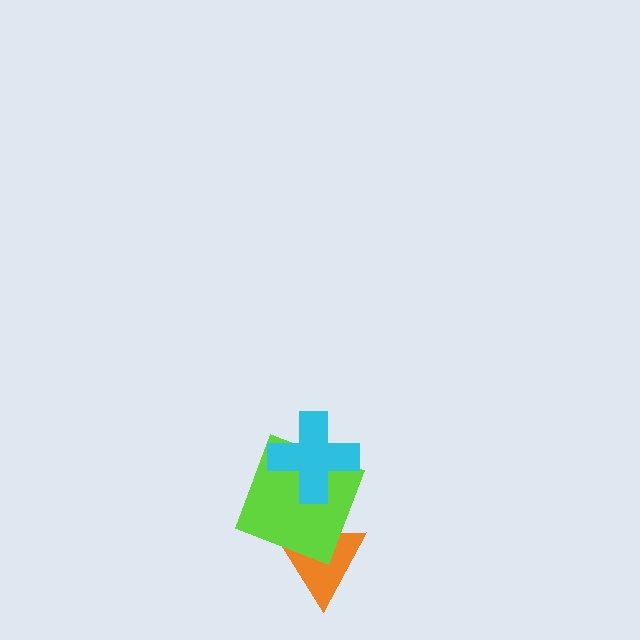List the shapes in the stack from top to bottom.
From top to bottom: the cyan cross, the lime square, the orange triangle.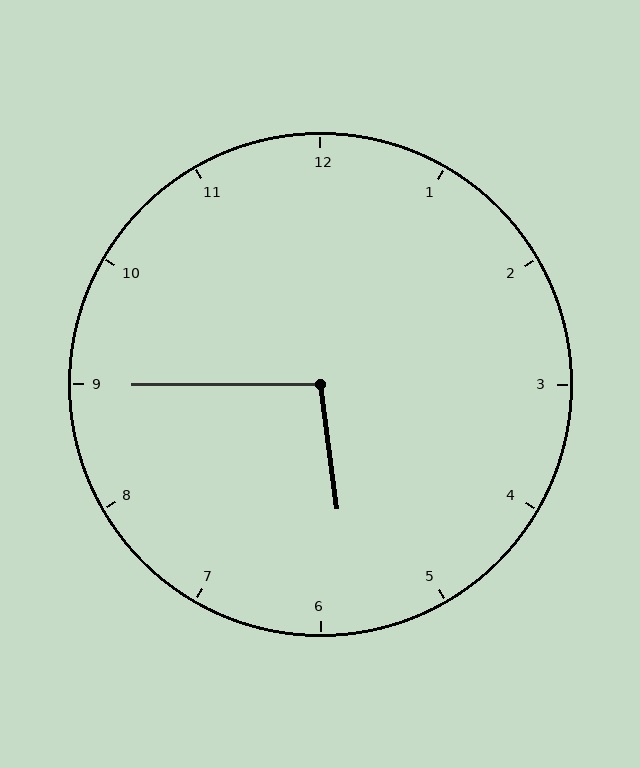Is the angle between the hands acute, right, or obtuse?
It is obtuse.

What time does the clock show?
5:45.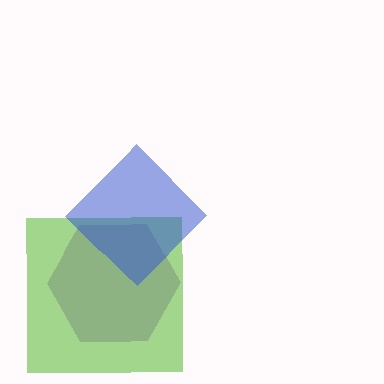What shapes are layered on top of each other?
The layered shapes are: a purple hexagon, a lime square, a blue diamond.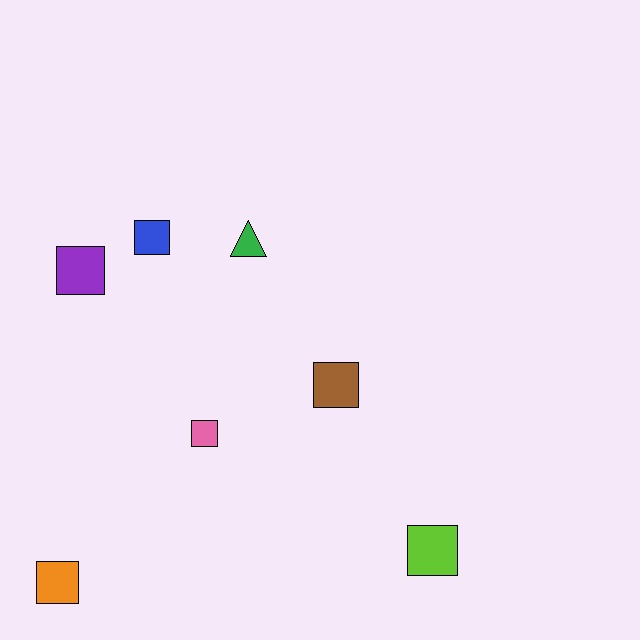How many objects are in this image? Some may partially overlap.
There are 7 objects.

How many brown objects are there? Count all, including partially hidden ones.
There is 1 brown object.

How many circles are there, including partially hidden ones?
There are no circles.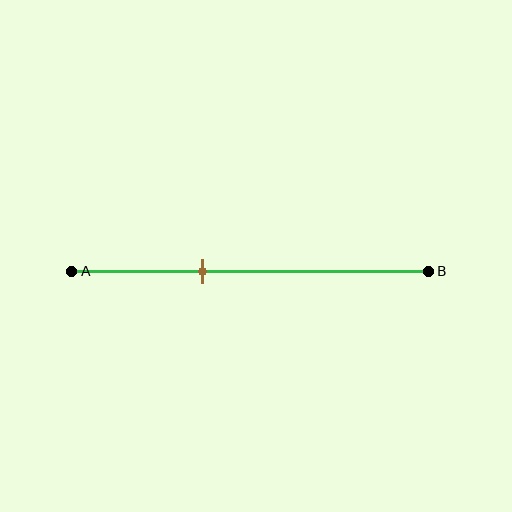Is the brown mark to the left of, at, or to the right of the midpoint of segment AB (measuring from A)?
The brown mark is to the left of the midpoint of segment AB.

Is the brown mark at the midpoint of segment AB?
No, the mark is at about 35% from A, not at the 50% midpoint.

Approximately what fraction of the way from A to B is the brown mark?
The brown mark is approximately 35% of the way from A to B.